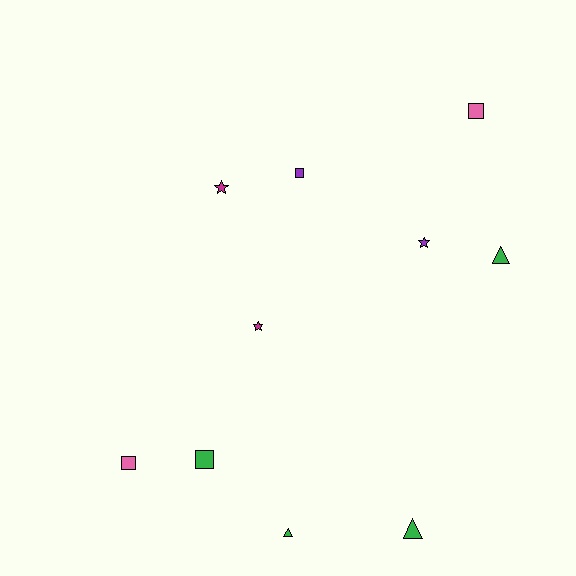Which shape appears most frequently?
Square, with 4 objects.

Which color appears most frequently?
Green, with 4 objects.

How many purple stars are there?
There is 1 purple star.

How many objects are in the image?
There are 10 objects.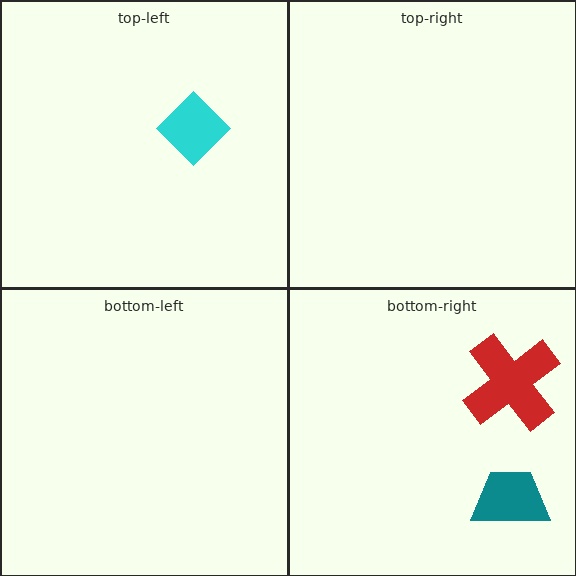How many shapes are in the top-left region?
1.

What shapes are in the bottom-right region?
The teal trapezoid, the red cross.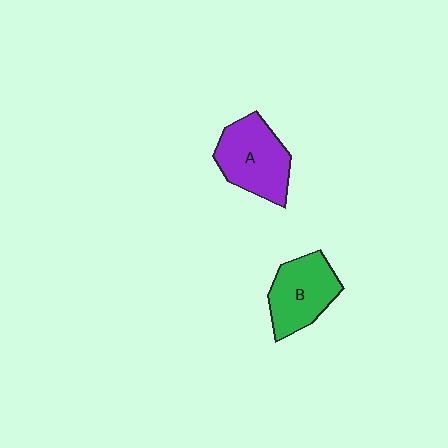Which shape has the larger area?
Shape A (purple).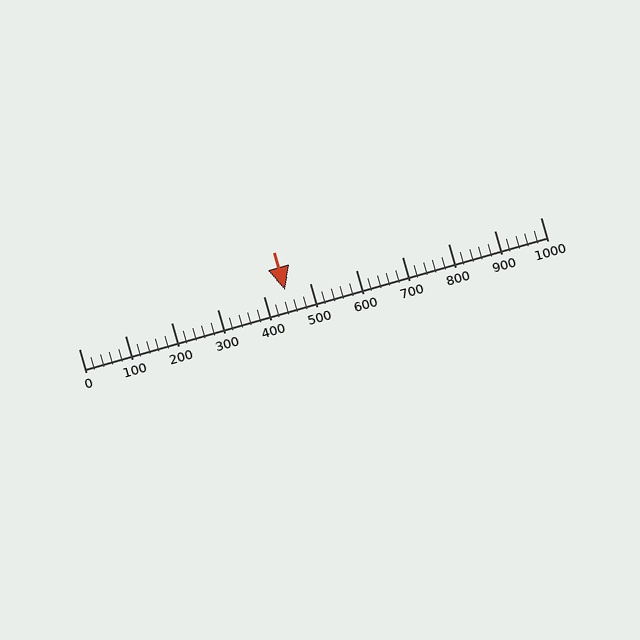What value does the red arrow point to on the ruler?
The red arrow points to approximately 448.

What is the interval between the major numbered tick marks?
The major tick marks are spaced 100 units apart.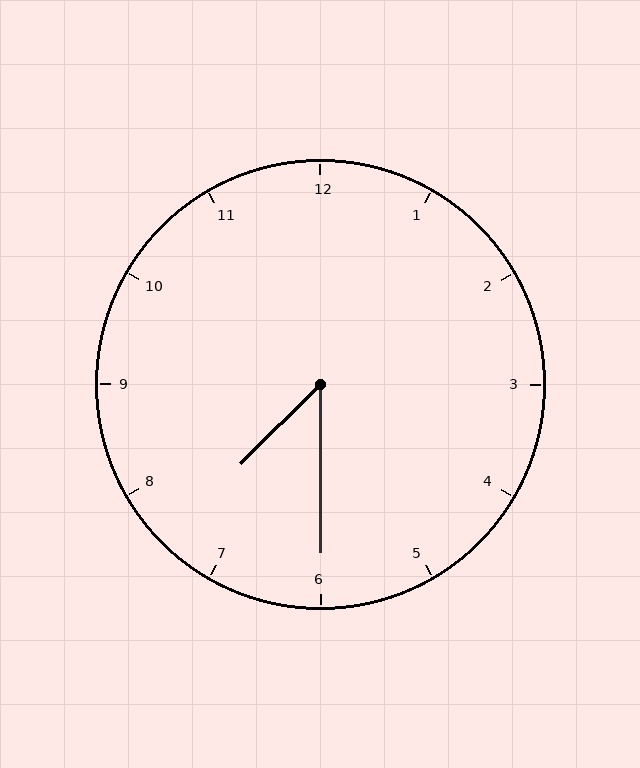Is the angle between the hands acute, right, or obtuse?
It is acute.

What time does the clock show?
7:30.